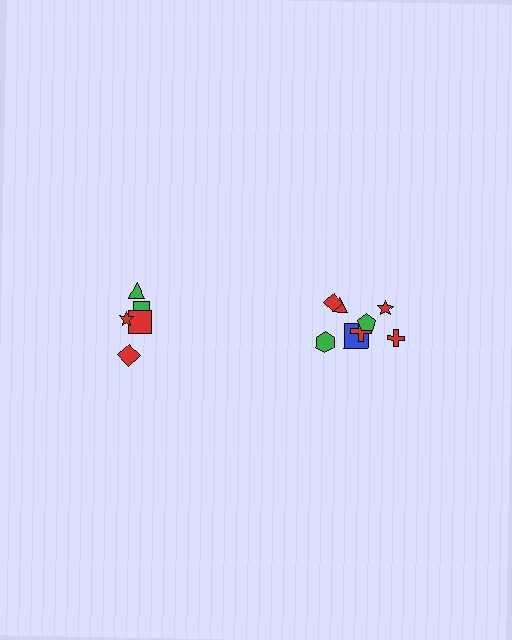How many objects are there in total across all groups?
There are 13 objects.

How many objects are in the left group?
There are 5 objects.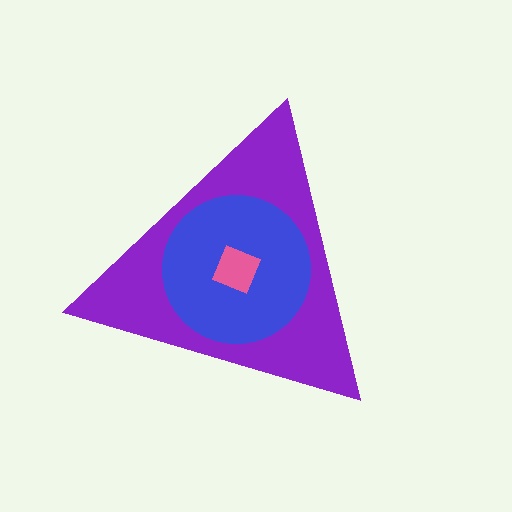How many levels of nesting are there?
3.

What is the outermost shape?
The purple triangle.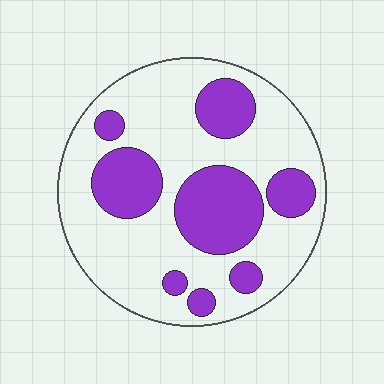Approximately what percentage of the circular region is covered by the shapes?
Approximately 30%.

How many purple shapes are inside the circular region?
8.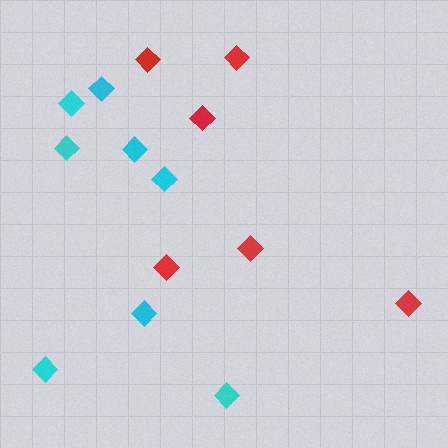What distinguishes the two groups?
There are 2 groups: one group of red diamonds (6) and one group of cyan diamonds (8).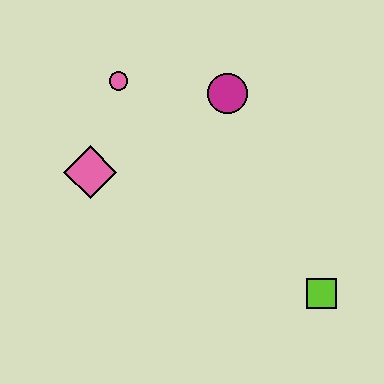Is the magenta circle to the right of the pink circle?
Yes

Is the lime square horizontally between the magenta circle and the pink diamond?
No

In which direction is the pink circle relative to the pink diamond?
The pink circle is above the pink diamond.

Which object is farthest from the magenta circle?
The lime square is farthest from the magenta circle.